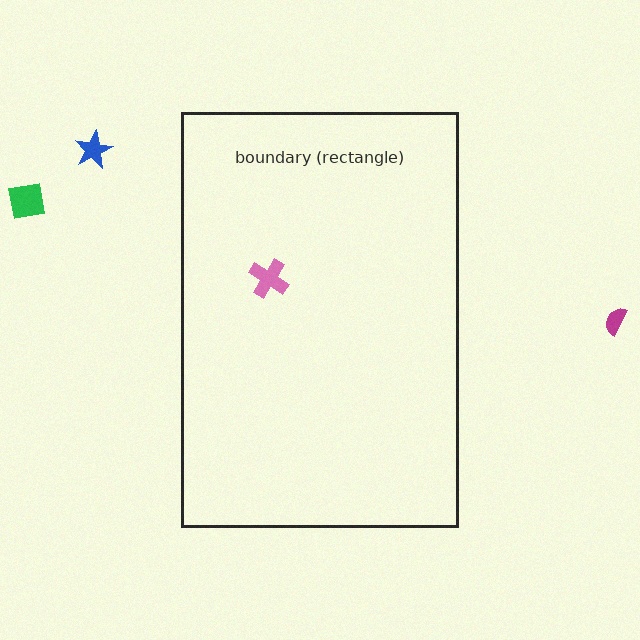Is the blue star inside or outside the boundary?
Outside.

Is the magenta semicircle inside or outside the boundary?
Outside.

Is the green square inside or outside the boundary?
Outside.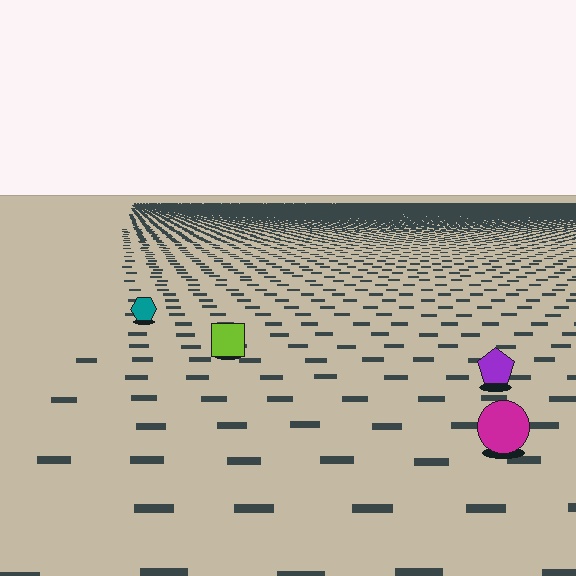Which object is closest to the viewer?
The magenta circle is closest. The texture marks near it are larger and more spread out.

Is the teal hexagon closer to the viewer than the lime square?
No. The lime square is closer — you can tell from the texture gradient: the ground texture is coarser near it.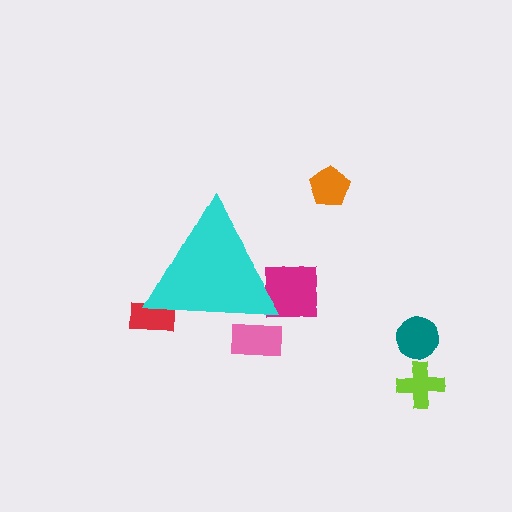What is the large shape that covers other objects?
A cyan triangle.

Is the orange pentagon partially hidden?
No, the orange pentagon is fully visible.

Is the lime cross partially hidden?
No, the lime cross is fully visible.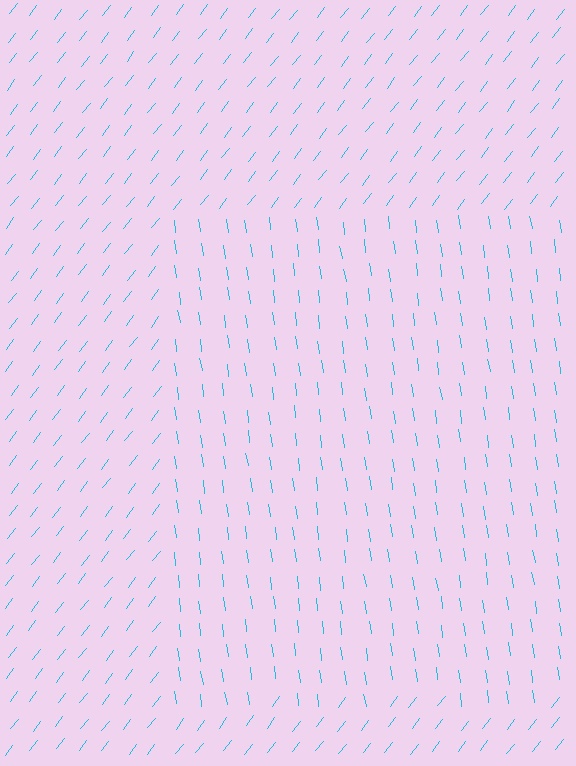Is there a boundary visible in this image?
Yes, there is a texture boundary formed by a change in line orientation.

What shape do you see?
I see a rectangle.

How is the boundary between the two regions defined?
The boundary is defined purely by a change in line orientation (approximately 45 degrees difference). All lines are the same color and thickness.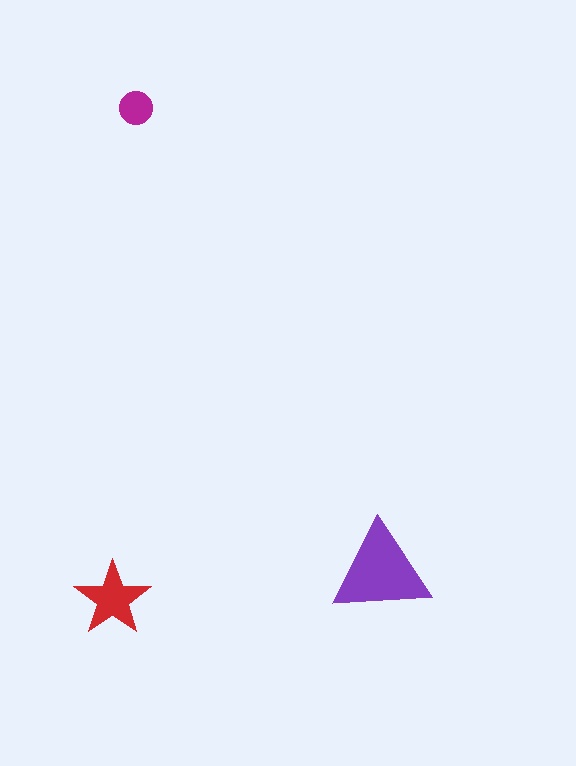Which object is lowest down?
The red star is bottommost.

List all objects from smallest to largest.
The magenta circle, the red star, the purple triangle.